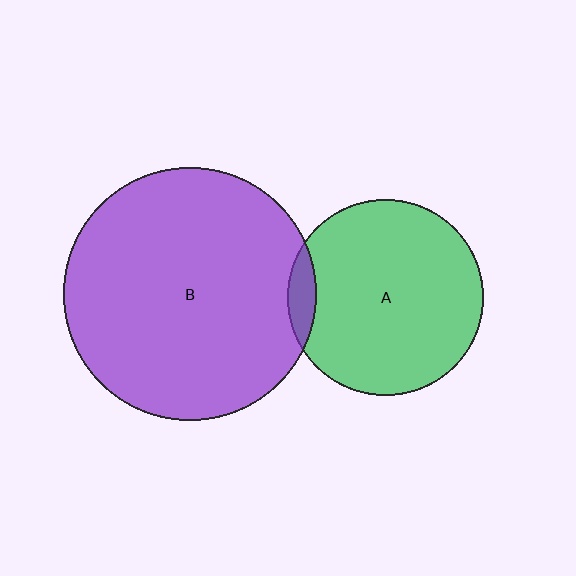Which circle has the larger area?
Circle B (purple).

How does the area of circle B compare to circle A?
Approximately 1.7 times.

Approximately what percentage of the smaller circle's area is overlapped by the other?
Approximately 5%.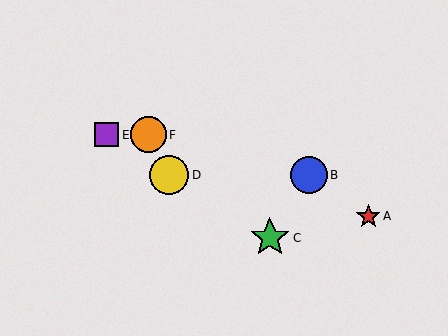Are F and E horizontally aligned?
Yes, both are at y≈135.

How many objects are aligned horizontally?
2 objects (E, F) are aligned horizontally.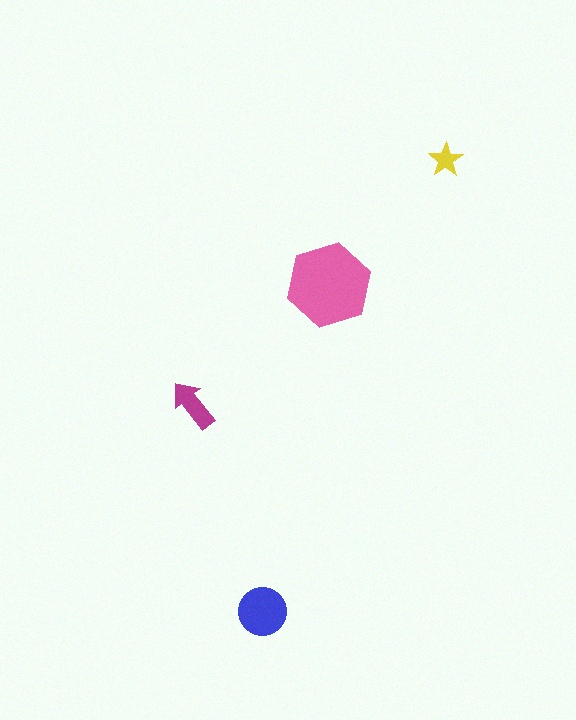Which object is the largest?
The pink hexagon.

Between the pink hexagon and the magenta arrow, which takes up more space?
The pink hexagon.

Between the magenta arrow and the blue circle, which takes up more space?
The blue circle.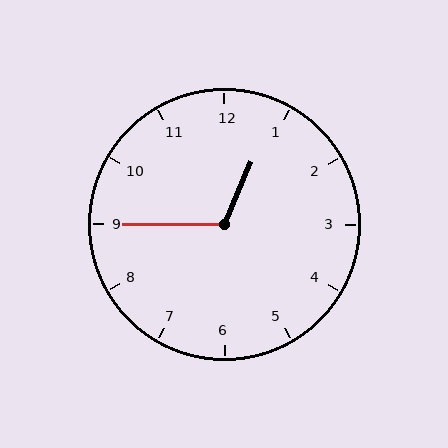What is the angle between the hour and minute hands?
Approximately 112 degrees.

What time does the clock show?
12:45.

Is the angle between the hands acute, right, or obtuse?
It is obtuse.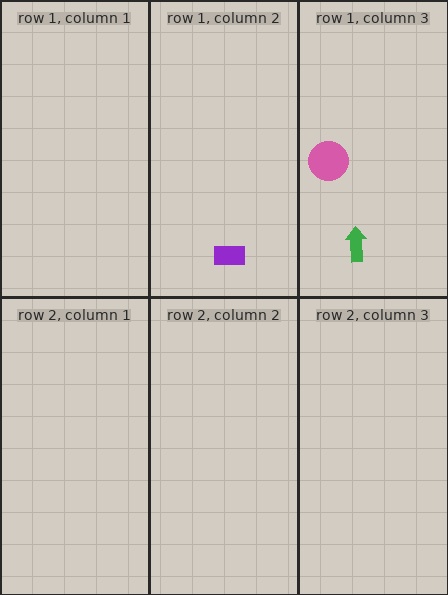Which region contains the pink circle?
The row 1, column 3 region.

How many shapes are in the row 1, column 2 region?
1.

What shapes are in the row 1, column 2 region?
The purple rectangle.